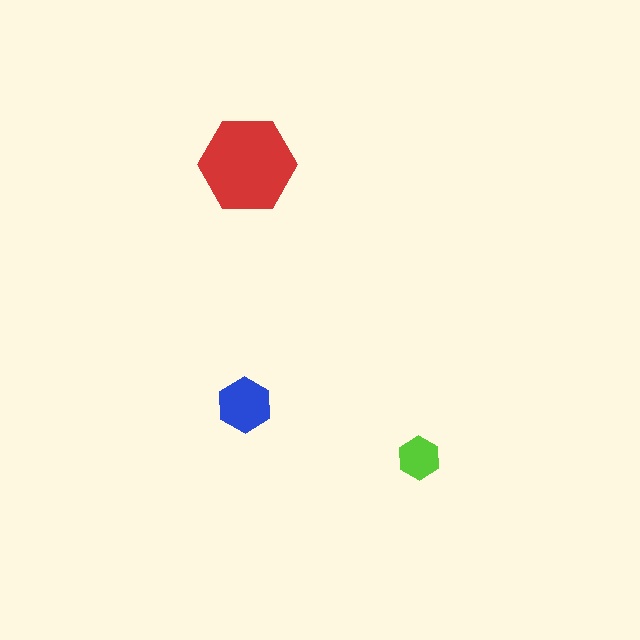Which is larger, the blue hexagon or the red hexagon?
The red one.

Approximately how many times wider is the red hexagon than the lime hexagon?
About 2.5 times wider.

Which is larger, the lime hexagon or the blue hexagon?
The blue one.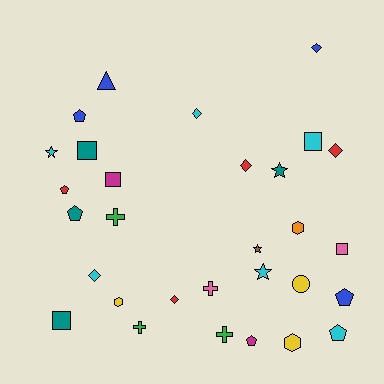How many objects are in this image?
There are 30 objects.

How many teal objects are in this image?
There are 4 teal objects.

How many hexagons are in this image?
There are 3 hexagons.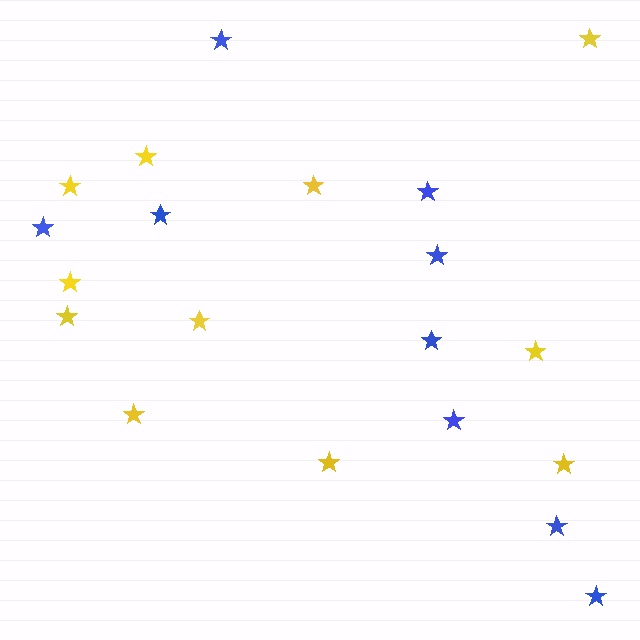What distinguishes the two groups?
There are 2 groups: one group of yellow stars (11) and one group of blue stars (9).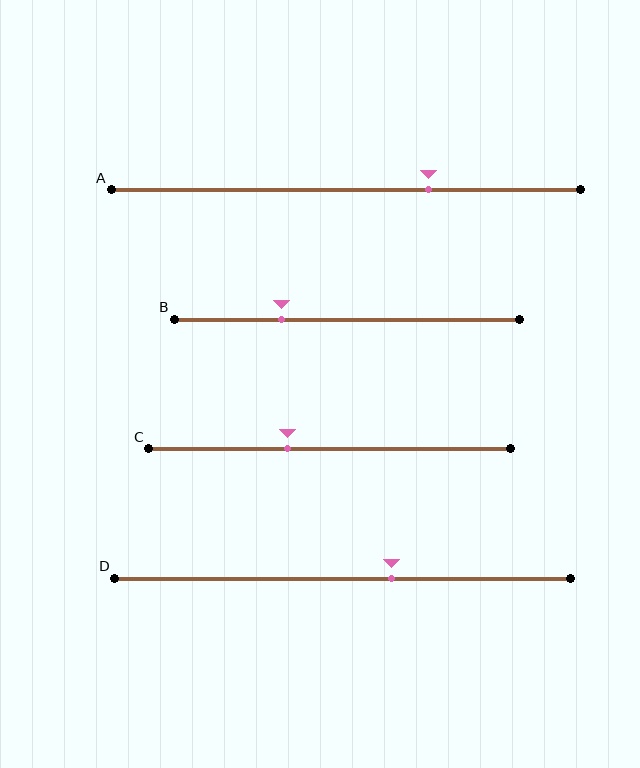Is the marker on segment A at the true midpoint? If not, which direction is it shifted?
No, the marker on segment A is shifted to the right by about 18% of the segment length.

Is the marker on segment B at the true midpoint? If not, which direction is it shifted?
No, the marker on segment B is shifted to the left by about 19% of the segment length.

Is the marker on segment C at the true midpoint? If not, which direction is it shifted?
No, the marker on segment C is shifted to the left by about 12% of the segment length.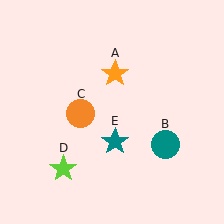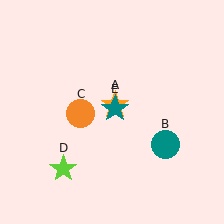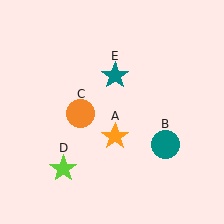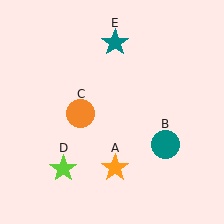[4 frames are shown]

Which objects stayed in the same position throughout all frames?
Teal circle (object B) and orange circle (object C) and lime star (object D) remained stationary.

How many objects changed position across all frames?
2 objects changed position: orange star (object A), teal star (object E).